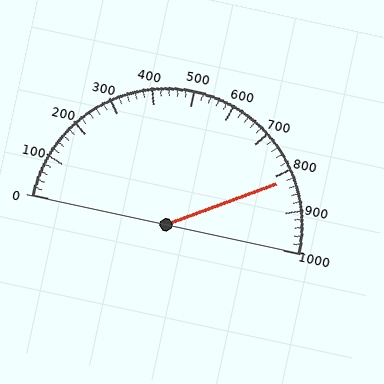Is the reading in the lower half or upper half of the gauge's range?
The reading is in the upper half of the range (0 to 1000).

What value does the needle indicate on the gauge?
The needle indicates approximately 820.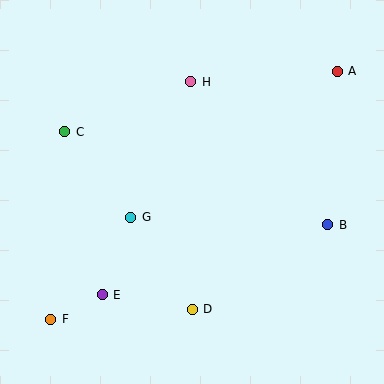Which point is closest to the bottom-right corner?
Point B is closest to the bottom-right corner.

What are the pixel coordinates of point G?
Point G is at (131, 217).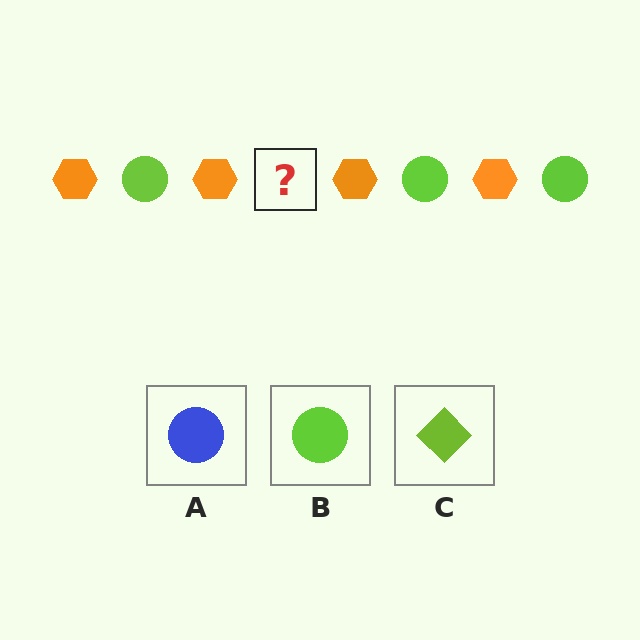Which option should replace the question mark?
Option B.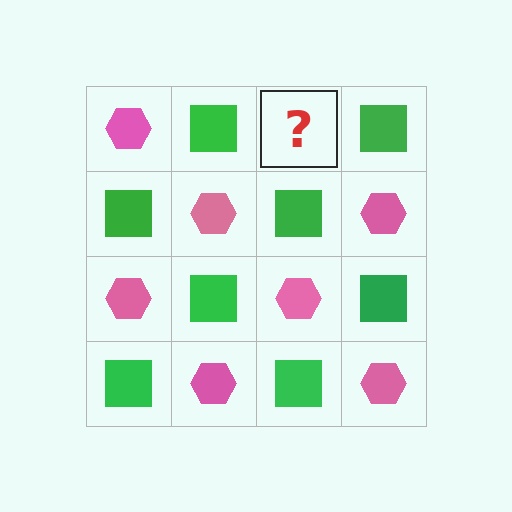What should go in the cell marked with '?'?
The missing cell should contain a pink hexagon.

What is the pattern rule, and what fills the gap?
The rule is that it alternates pink hexagon and green square in a checkerboard pattern. The gap should be filled with a pink hexagon.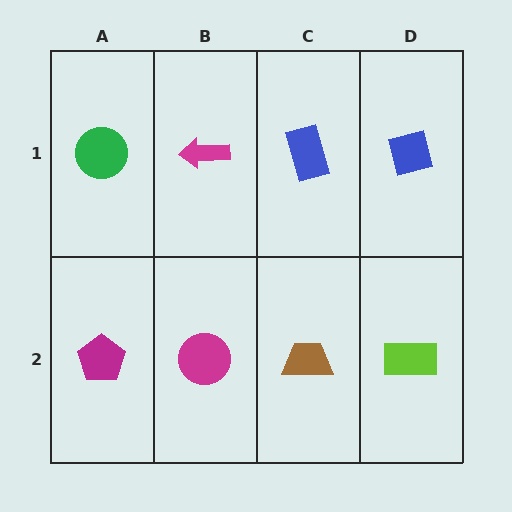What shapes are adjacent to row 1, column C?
A brown trapezoid (row 2, column C), a magenta arrow (row 1, column B), a blue square (row 1, column D).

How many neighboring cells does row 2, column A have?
2.